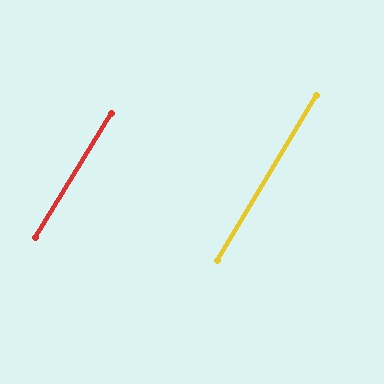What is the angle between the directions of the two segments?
Approximately 1 degree.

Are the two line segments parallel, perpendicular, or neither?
Parallel — their directions differ by only 0.7°.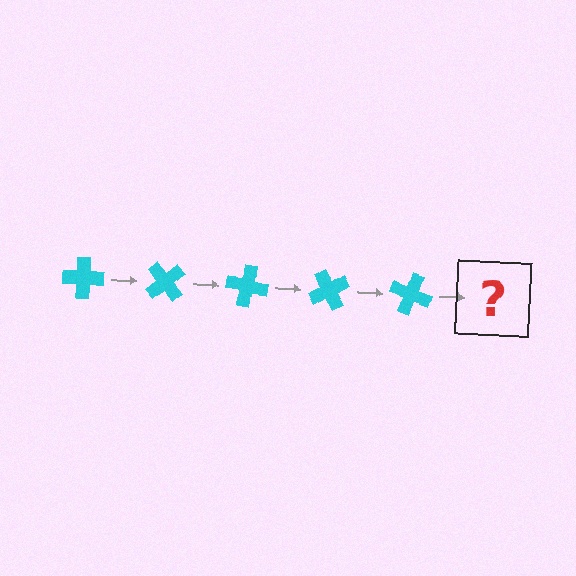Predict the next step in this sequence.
The next step is a cyan cross rotated 250 degrees.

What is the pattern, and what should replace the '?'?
The pattern is that the cross rotates 50 degrees each step. The '?' should be a cyan cross rotated 250 degrees.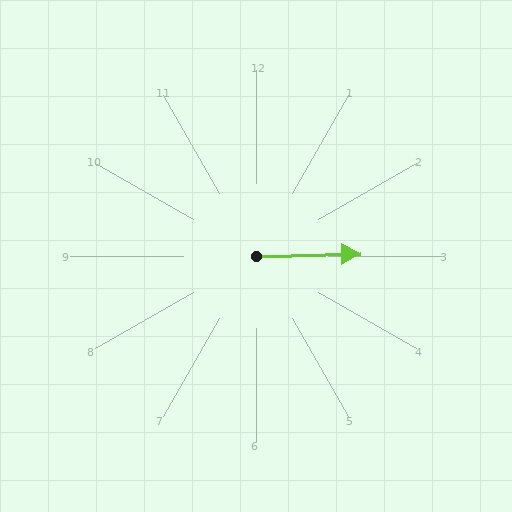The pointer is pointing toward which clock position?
Roughly 3 o'clock.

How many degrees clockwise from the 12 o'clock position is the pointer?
Approximately 89 degrees.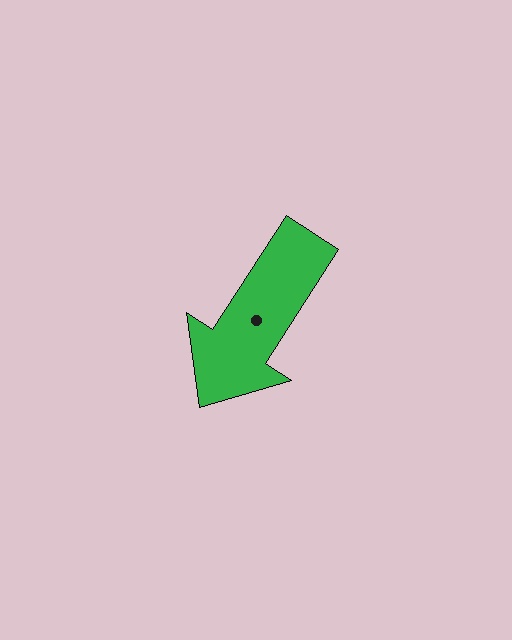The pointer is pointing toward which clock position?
Roughly 7 o'clock.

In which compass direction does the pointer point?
Southwest.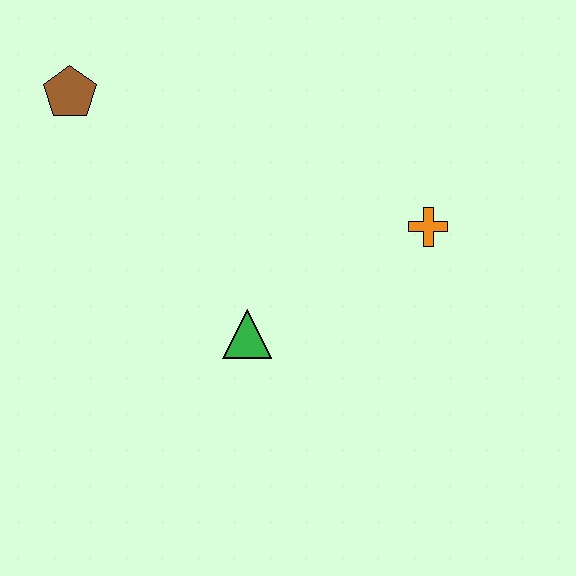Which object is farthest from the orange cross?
The brown pentagon is farthest from the orange cross.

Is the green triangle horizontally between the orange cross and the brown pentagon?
Yes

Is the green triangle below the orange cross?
Yes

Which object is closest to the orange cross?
The green triangle is closest to the orange cross.